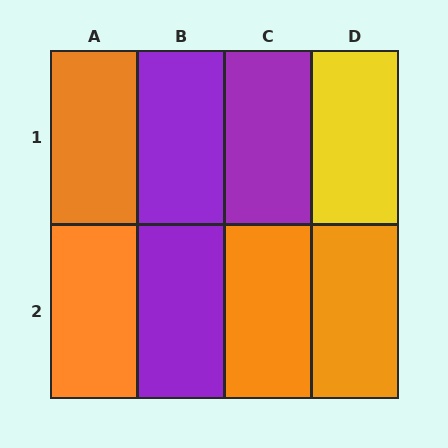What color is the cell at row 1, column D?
Yellow.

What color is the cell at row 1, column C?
Purple.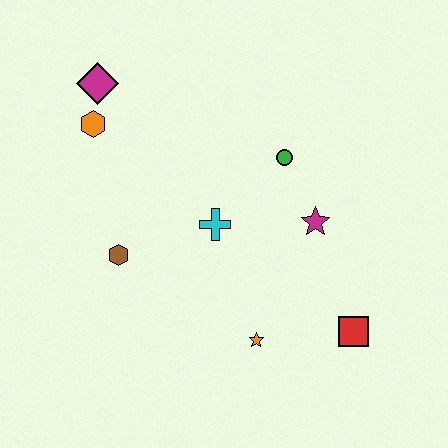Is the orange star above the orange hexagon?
No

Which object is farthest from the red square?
The magenta diamond is farthest from the red square.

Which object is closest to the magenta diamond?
The orange hexagon is closest to the magenta diamond.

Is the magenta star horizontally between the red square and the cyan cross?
Yes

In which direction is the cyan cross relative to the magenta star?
The cyan cross is to the left of the magenta star.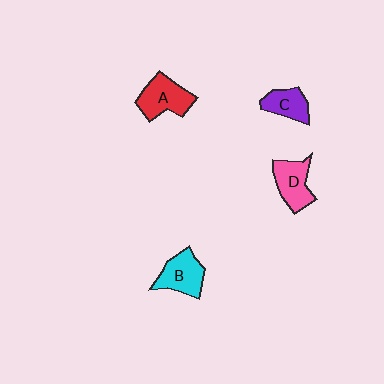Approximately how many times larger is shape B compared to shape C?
Approximately 1.3 times.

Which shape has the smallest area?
Shape C (purple).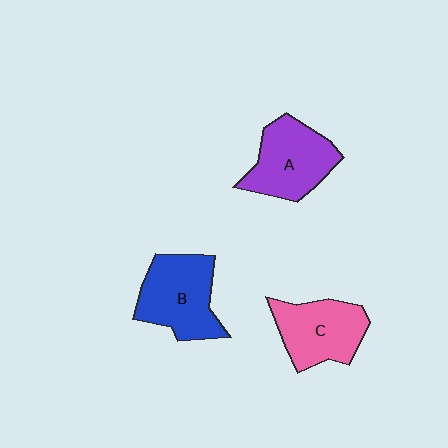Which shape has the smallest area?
Shape C (pink).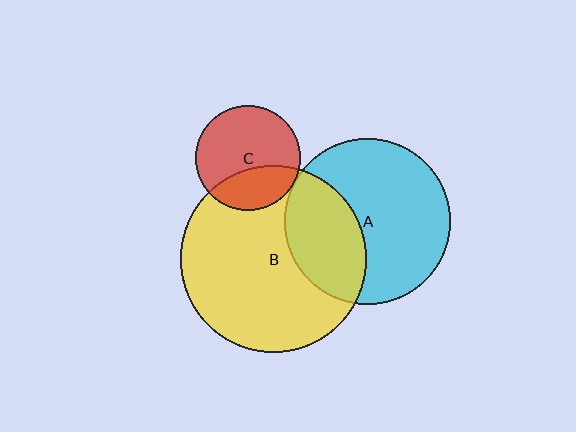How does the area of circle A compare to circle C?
Approximately 2.5 times.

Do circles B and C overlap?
Yes.